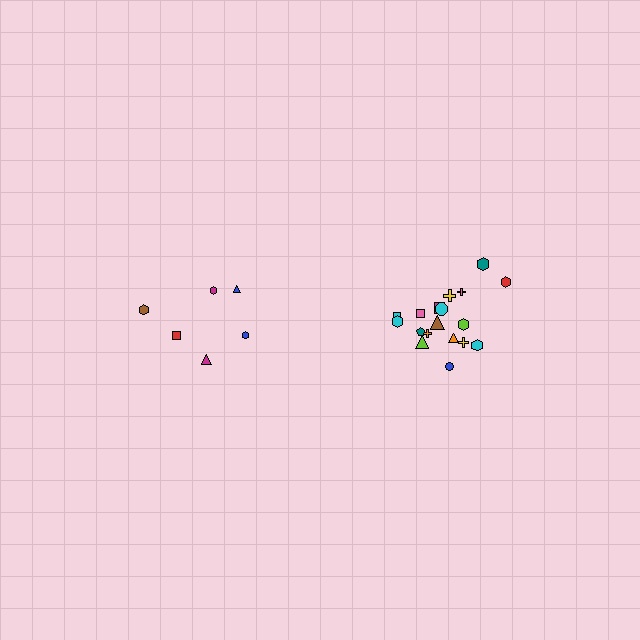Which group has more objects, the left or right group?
The right group.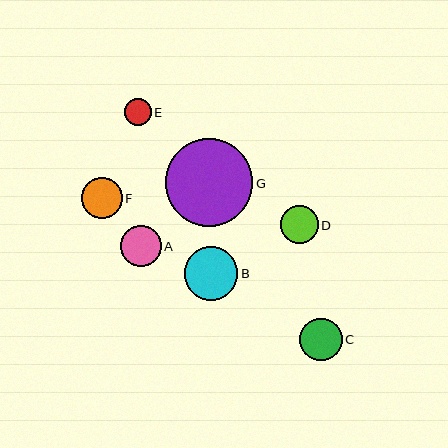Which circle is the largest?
Circle G is the largest with a size of approximately 88 pixels.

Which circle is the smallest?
Circle E is the smallest with a size of approximately 27 pixels.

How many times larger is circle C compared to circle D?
Circle C is approximately 1.1 times the size of circle D.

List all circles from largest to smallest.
From largest to smallest: G, B, C, A, F, D, E.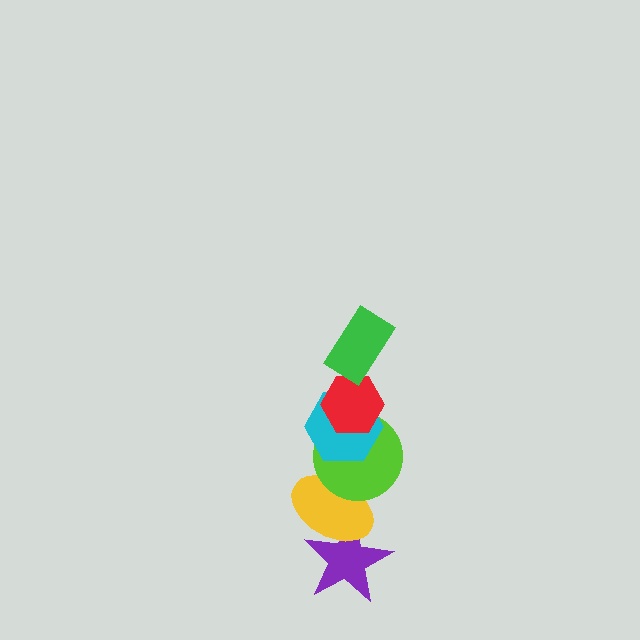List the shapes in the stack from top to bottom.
From top to bottom: the green rectangle, the red hexagon, the cyan hexagon, the lime circle, the yellow ellipse, the purple star.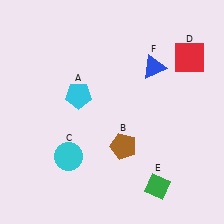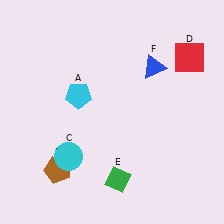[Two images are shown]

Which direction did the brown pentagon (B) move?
The brown pentagon (B) moved left.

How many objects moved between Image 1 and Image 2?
2 objects moved between the two images.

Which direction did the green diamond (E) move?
The green diamond (E) moved left.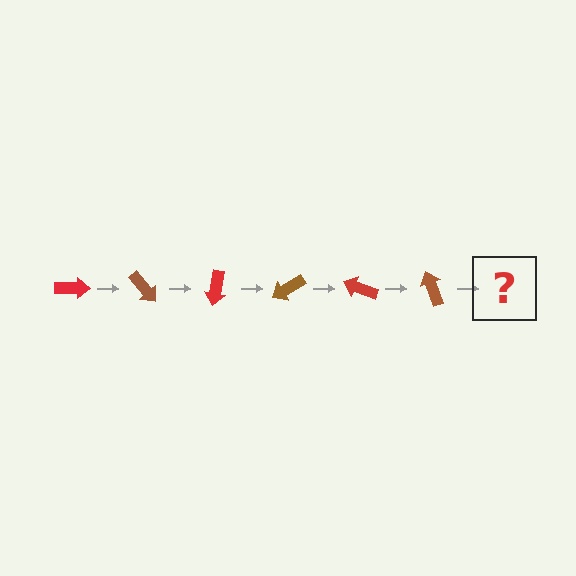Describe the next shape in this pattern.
It should be a red arrow, rotated 300 degrees from the start.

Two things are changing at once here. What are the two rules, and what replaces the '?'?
The two rules are that it rotates 50 degrees each step and the color cycles through red and brown. The '?' should be a red arrow, rotated 300 degrees from the start.